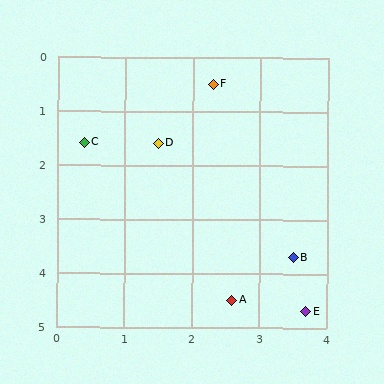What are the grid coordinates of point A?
Point A is at approximately (2.6, 4.5).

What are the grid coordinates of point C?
Point C is at approximately (0.4, 1.6).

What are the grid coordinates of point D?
Point D is at approximately (1.5, 1.6).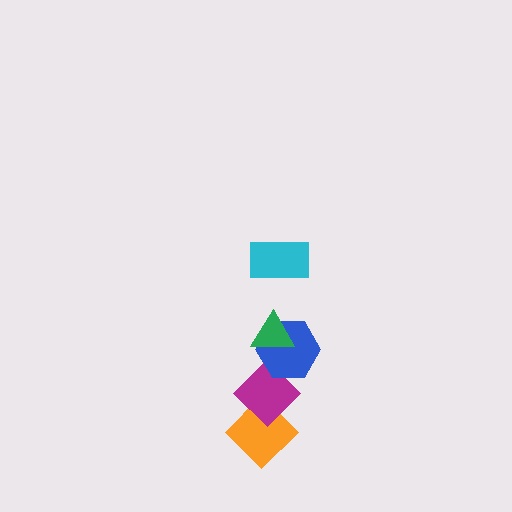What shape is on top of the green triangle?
The cyan rectangle is on top of the green triangle.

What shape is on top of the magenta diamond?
The blue hexagon is on top of the magenta diamond.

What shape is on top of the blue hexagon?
The green triangle is on top of the blue hexagon.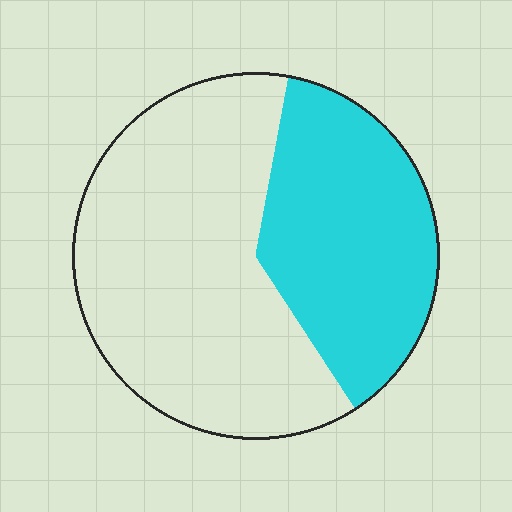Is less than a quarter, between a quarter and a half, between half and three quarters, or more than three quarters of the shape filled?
Between a quarter and a half.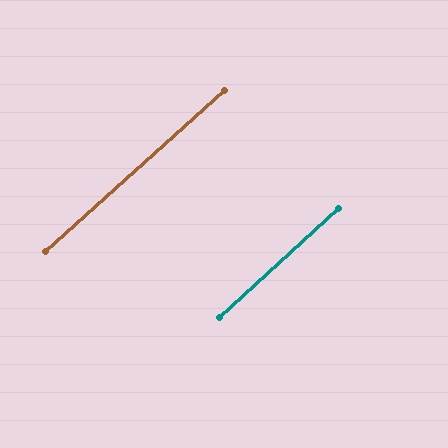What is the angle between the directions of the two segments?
Approximately 0 degrees.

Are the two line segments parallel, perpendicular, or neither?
Parallel — their directions differ by only 0.3°.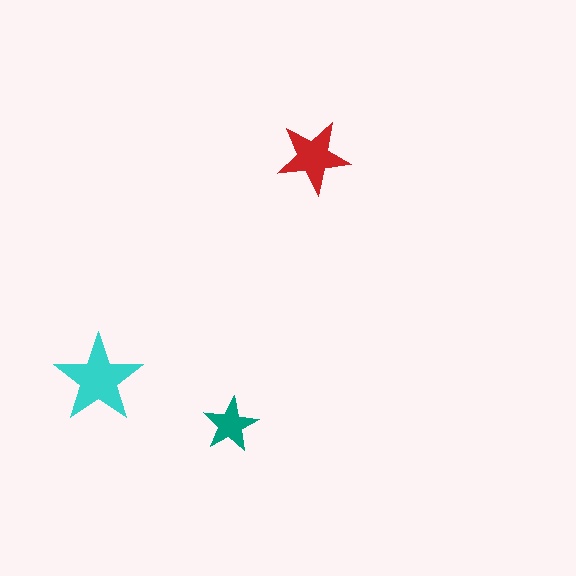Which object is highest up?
The red star is topmost.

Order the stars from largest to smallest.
the cyan one, the red one, the teal one.